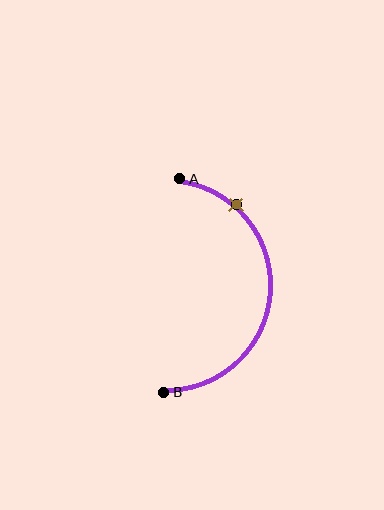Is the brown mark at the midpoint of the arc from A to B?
No. The brown mark lies on the arc but is closer to endpoint A. The arc midpoint would be at the point on the curve equidistant along the arc from both A and B.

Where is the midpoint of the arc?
The arc midpoint is the point on the curve farthest from the straight line joining A and B. It sits to the right of that line.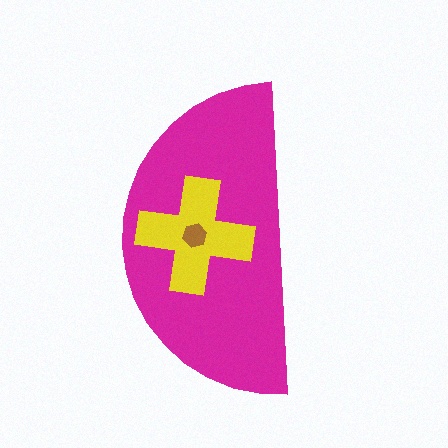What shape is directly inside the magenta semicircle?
The yellow cross.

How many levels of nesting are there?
3.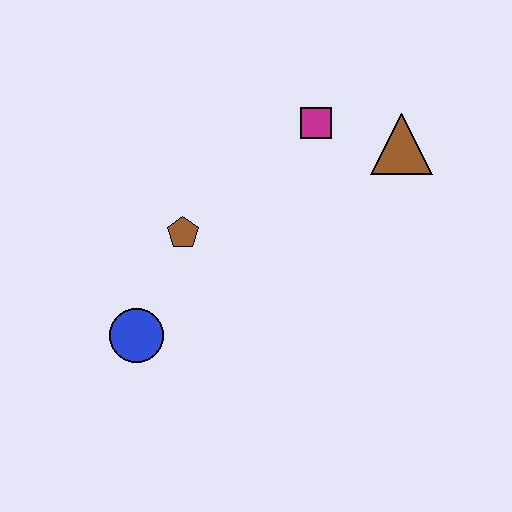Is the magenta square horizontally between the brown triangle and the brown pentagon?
Yes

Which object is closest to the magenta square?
The brown triangle is closest to the magenta square.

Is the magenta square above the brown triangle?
Yes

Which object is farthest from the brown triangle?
The blue circle is farthest from the brown triangle.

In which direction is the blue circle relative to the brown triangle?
The blue circle is to the left of the brown triangle.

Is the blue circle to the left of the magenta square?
Yes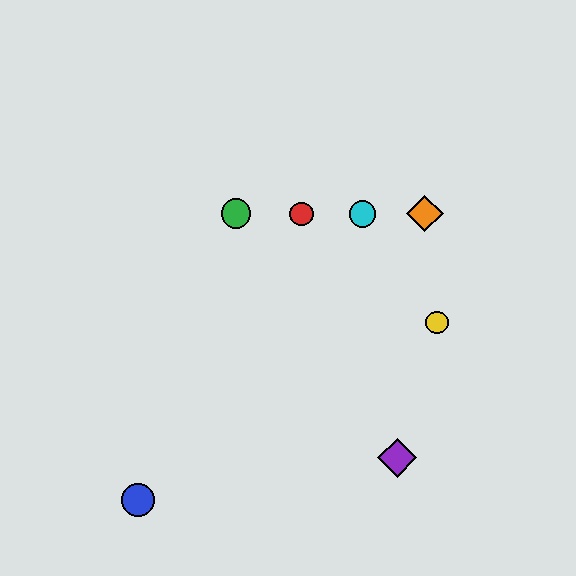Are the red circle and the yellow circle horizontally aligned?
No, the red circle is at y≈214 and the yellow circle is at y≈323.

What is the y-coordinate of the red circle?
The red circle is at y≈214.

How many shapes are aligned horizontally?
4 shapes (the red circle, the green circle, the orange diamond, the cyan circle) are aligned horizontally.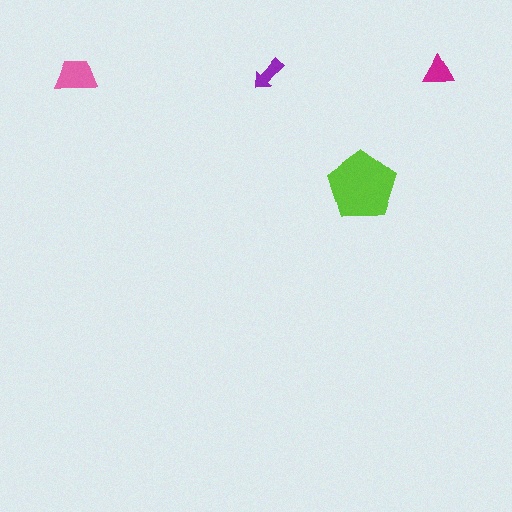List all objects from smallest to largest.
The purple arrow, the magenta triangle, the pink trapezoid, the lime pentagon.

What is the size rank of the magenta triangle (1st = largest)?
3rd.